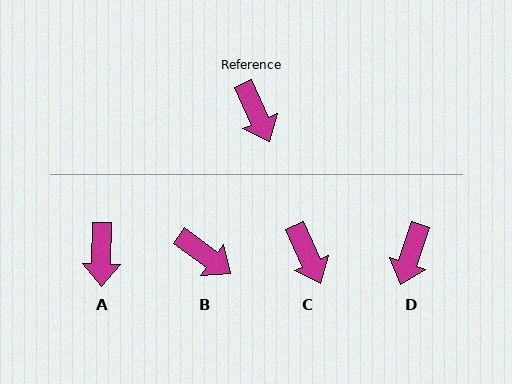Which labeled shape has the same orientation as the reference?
C.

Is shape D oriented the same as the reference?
No, it is off by about 42 degrees.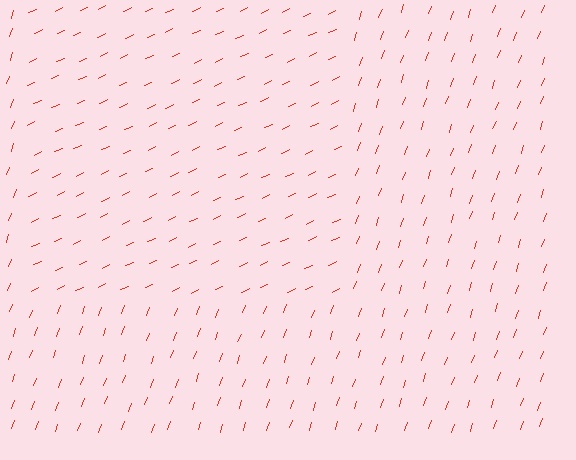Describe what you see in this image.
The image is filled with small red line segments. A rectangle region in the image has lines oriented differently from the surrounding lines, creating a visible texture boundary.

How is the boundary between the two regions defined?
The boundary is defined purely by a change in line orientation (approximately 45 degrees difference). All lines are the same color and thickness.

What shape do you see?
I see a rectangle.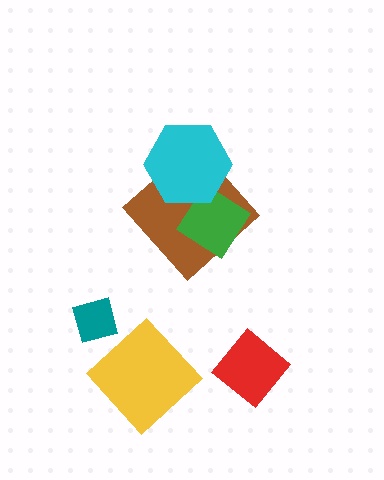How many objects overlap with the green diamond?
2 objects overlap with the green diamond.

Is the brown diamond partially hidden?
Yes, it is partially covered by another shape.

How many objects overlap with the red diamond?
0 objects overlap with the red diamond.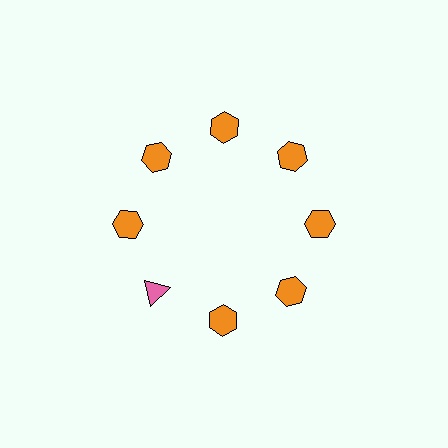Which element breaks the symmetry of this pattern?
The pink triangle at roughly the 8 o'clock position breaks the symmetry. All other shapes are orange hexagons.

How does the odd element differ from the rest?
It differs in both color (pink instead of orange) and shape (triangle instead of hexagon).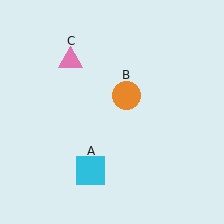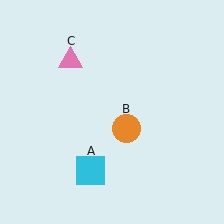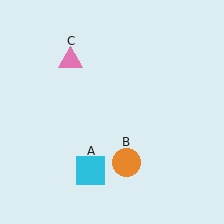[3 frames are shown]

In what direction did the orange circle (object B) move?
The orange circle (object B) moved down.